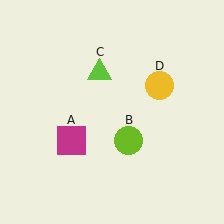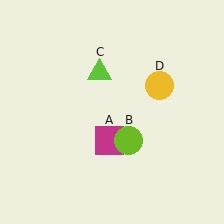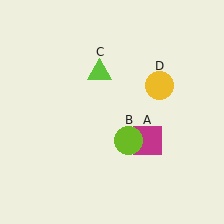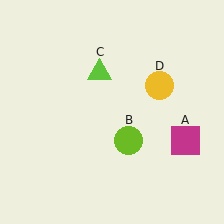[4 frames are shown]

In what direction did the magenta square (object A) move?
The magenta square (object A) moved right.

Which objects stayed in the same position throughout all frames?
Lime circle (object B) and lime triangle (object C) and yellow circle (object D) remained stationary.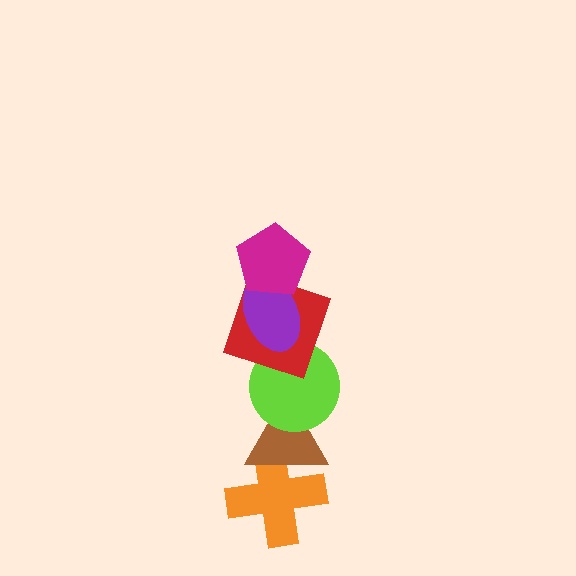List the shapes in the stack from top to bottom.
From top to bottom: the magenta pentagon, the purple ellipse, the red square, the lime circle, the brown triangle, the orange cross.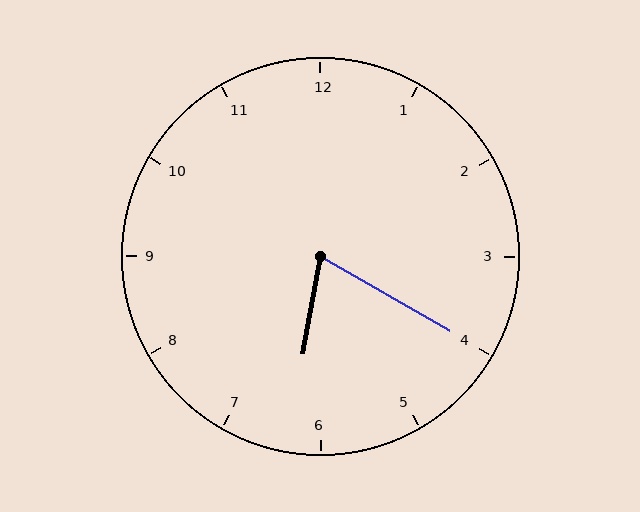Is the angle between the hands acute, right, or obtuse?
It is acute.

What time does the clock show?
6:20.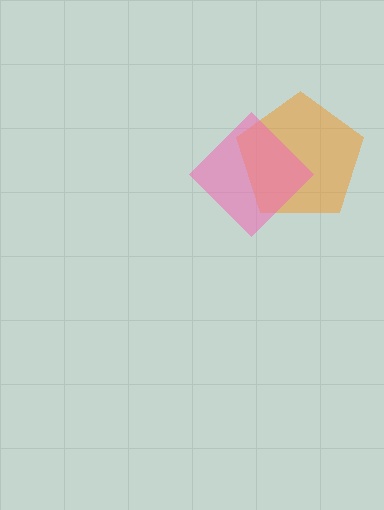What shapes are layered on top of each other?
The layered shapes are: an orange pentagon, a pink diamond.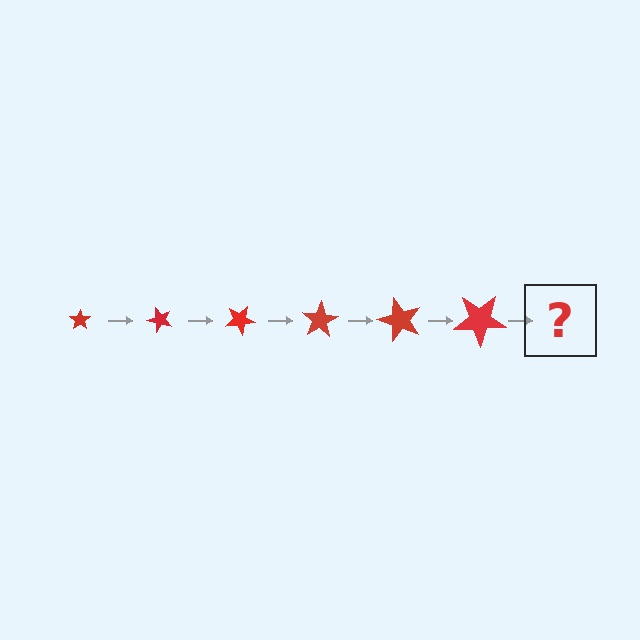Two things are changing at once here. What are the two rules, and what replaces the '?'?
The two rules are that the star grows larger each step and it rotates 50 degrees each step. The '?' should be a star, larger than the previous one and rotated 300 degrees from the start.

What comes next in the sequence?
The next element should be a star, larger than the previous one and rotated 300 degrees from the start.